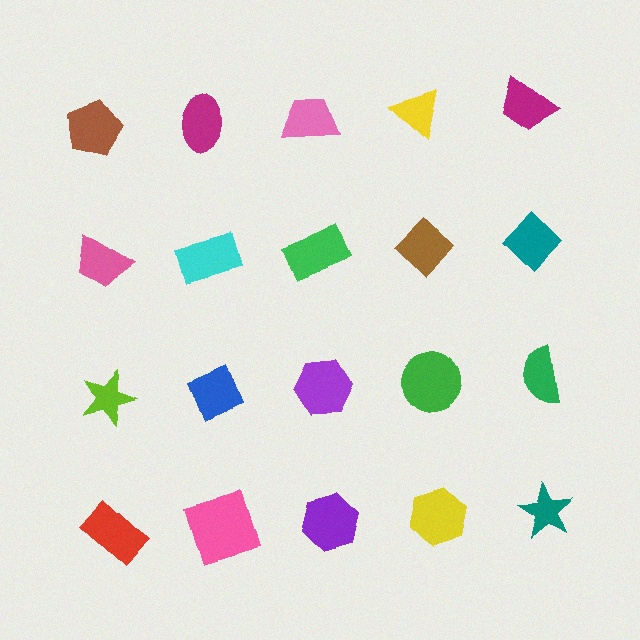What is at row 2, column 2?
A cyan rectangle.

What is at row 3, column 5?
A green semicircle.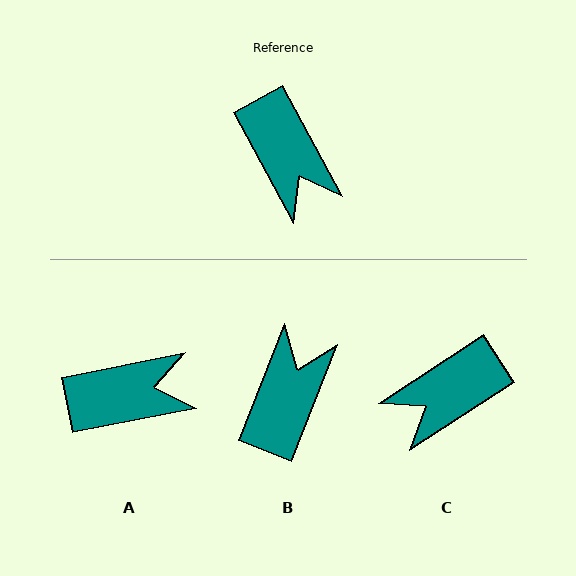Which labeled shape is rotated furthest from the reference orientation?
B, about 130 degrees away.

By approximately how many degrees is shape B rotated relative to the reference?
Approximately 130 degrees counter-clockwise.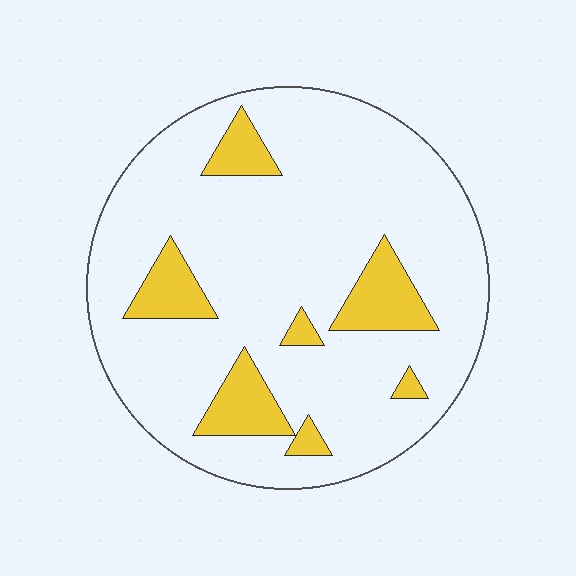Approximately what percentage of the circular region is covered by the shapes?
Approximately 15%.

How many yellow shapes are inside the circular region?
7.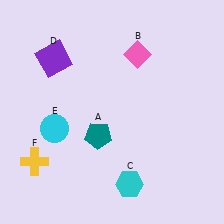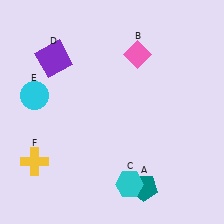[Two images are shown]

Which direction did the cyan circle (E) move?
The cyan circle (E) moved up.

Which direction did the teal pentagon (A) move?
The teal pentagon (A) moved down.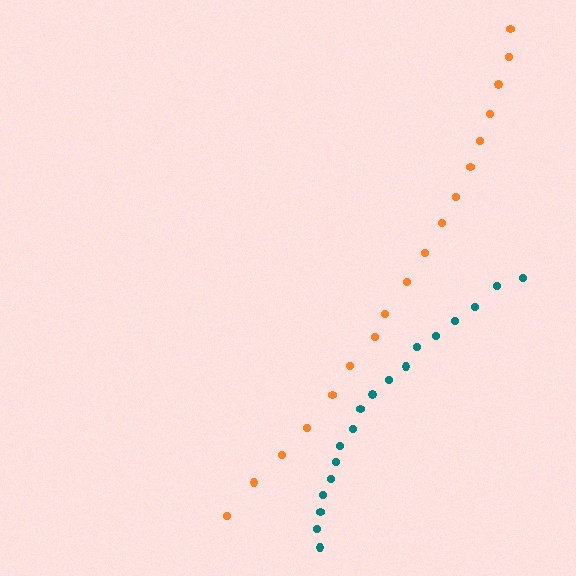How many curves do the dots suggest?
There are 2 distinct paths.